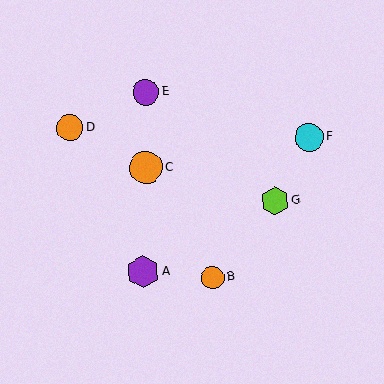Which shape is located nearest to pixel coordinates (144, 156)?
The orange circle (labeled C) at (146, 168) is nearest to that location.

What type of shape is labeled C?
Shape C is an orange circle.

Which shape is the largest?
The orange circle (labeled C) is the largest.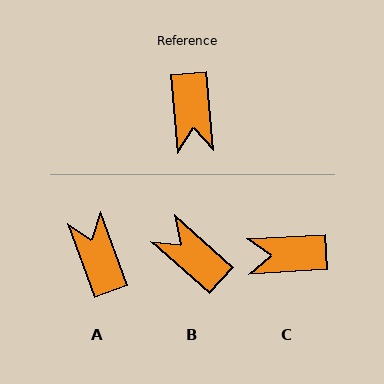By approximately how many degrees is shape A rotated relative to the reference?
Approximately 165 degrees clockwise.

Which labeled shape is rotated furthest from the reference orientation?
A, about 165 degrees away.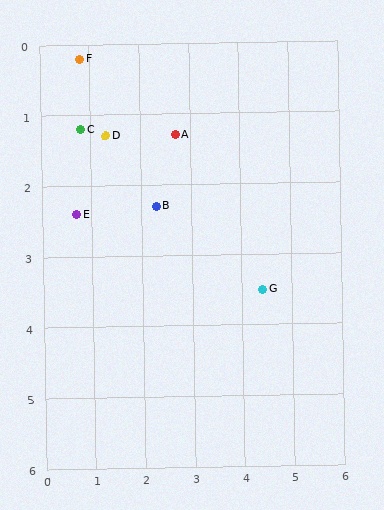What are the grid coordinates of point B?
Point B is at approximately (2.3, 2.3).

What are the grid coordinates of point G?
Point G is at approximately (4.4, 3.5).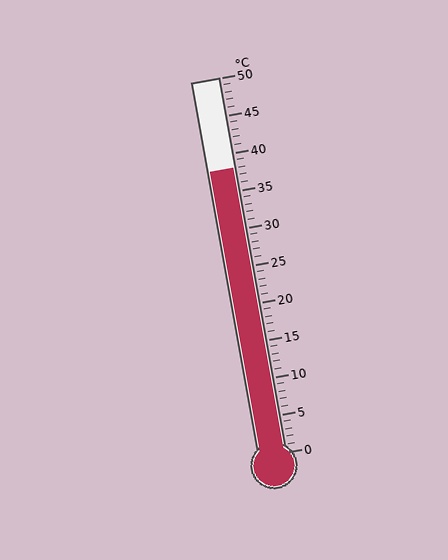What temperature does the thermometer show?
The thermometer shows approximately 38°C.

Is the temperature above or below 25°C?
The temperature is above 25°C.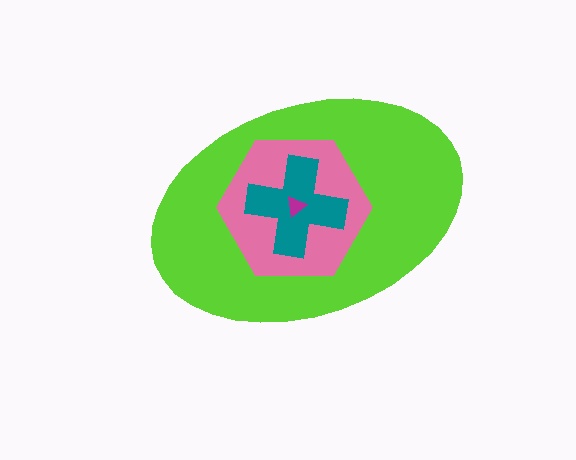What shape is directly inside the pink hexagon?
The teal cross.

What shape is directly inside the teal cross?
The magenta triangle.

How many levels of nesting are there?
4.